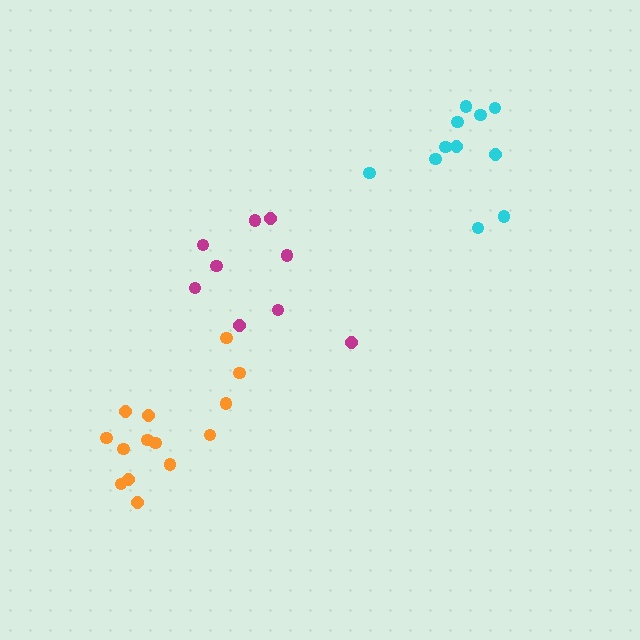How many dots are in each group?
Group 1: 14 dots, Group 2: 9 dots, Group 3: 11 dots (34 total).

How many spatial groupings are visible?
There are 3 spatial groupings.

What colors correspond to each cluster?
The clusters are colored: orange, magenta, cyan.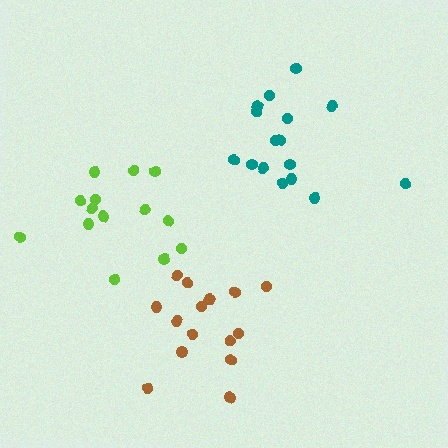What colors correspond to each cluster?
The clusters are colored: brown, teal, lime.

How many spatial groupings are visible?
There are 3 spatial groupings.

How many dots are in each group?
Group 1: 15 dots, Group 2: 16 dots, Group 3: 14 dots (45 total).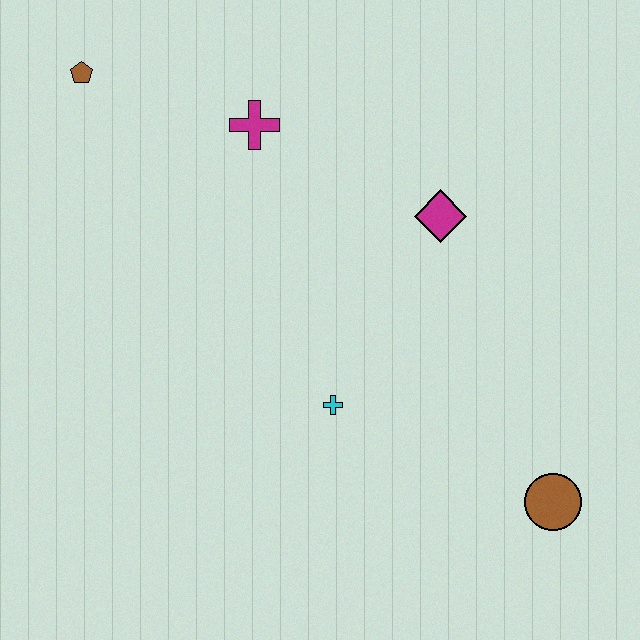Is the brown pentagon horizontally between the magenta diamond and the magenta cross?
No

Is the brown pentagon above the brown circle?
Yes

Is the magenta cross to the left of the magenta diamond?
Yes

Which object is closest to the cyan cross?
The magenta diamond is closest to the cyan cross.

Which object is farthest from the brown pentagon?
The brown circle is farthest from the brown pentagon.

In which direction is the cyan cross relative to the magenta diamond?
The cyan cross is below the magenta diamond.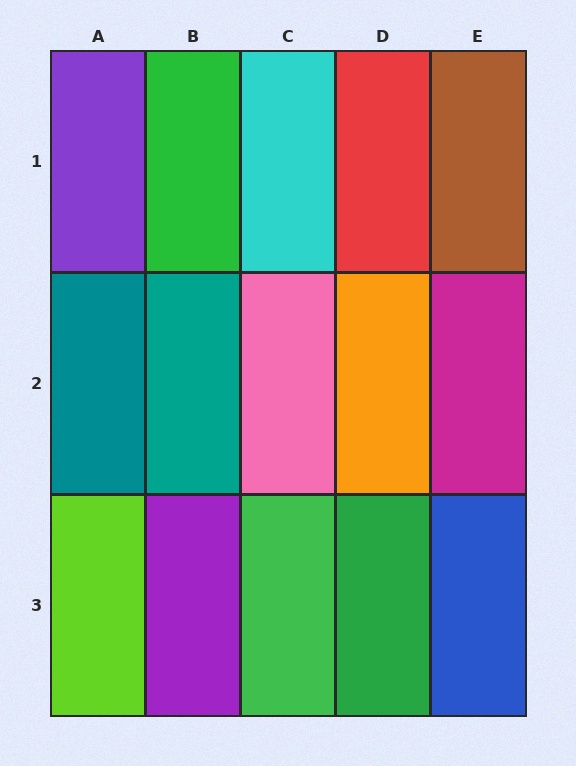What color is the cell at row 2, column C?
Pink.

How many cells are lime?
1 cell is lime.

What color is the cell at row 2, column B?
Teal.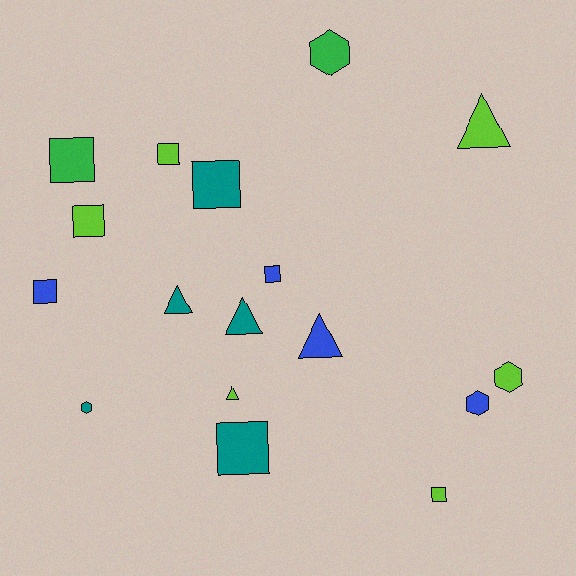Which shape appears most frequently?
Square, with 8 objects.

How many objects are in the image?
There are 17 objects.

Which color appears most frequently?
Lime, with 6 objects.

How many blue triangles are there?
There is 1 blue triangle.